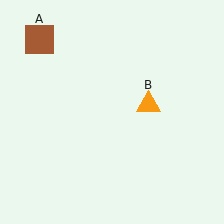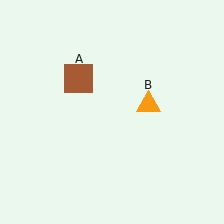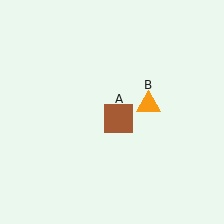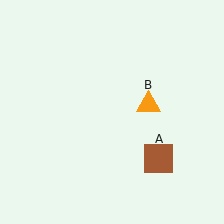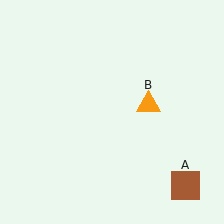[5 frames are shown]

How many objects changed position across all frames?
1 object changed position: brown square (object A).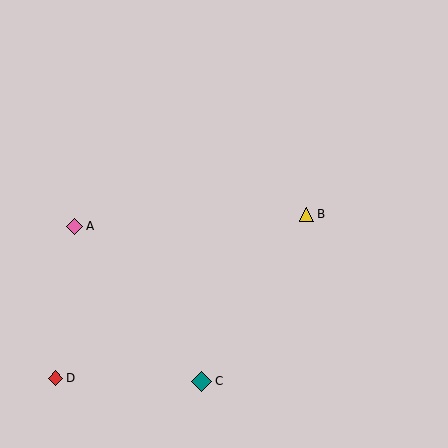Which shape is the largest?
The teal diamond (labeled C) is the largest.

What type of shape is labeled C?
Shape C is a teal diamond.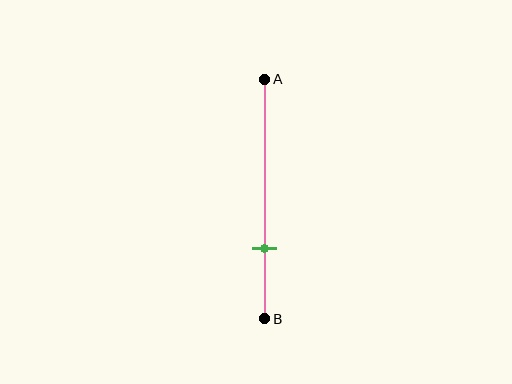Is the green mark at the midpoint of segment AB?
No, the mark is at about 70% from A, not at the 50% midpoint.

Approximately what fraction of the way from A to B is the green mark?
The green mark is approximately 70% of the way from A to B.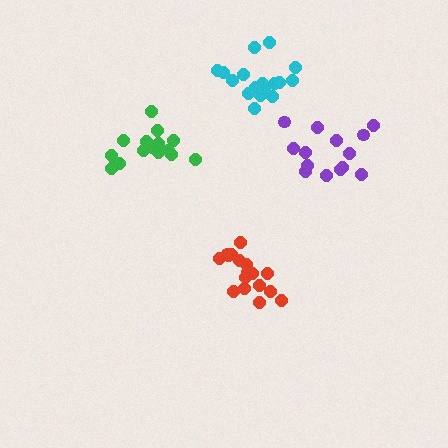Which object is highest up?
The cyan cluster is topmost.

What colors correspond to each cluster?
The clusters are colored: green, cyan, purple, red.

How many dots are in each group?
Group 1: 15 dots, Group 2: 17 dots, Group 3: 14 dots, Group 4: 17 dots (63 total).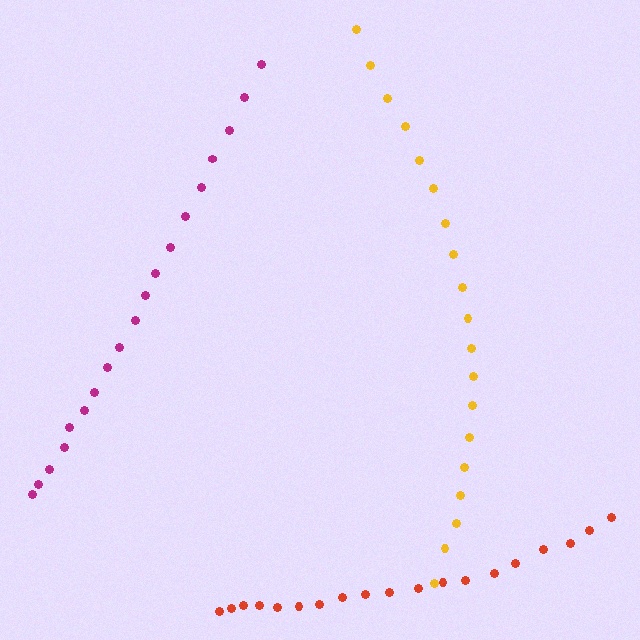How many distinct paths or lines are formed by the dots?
There are 3 distinct paths.